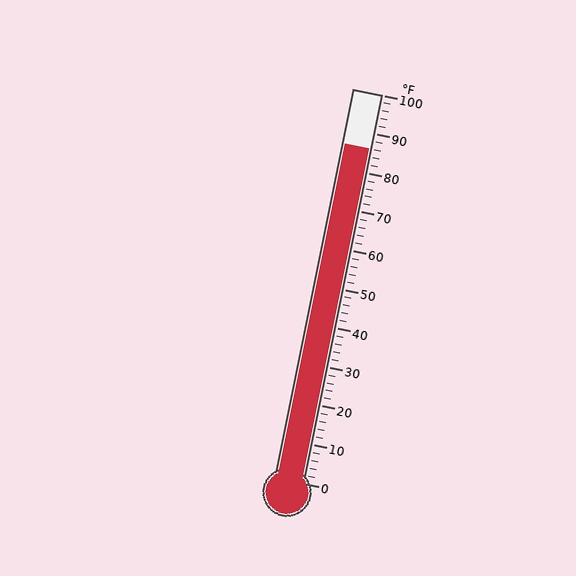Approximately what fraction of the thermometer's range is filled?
The thermometer is filled to approximately 85% of its range.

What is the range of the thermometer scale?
The thermometer scale ranges from 0°F to 100°F.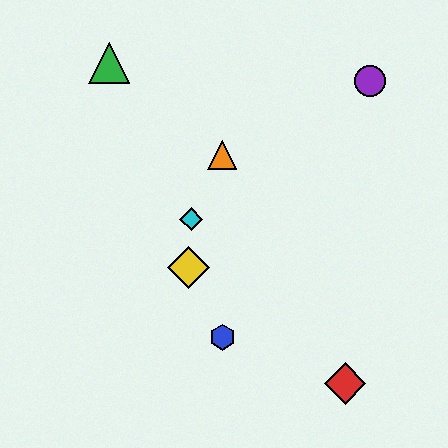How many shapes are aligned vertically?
2 shapes (the blue hexagon, the orange triangle) are aligned vertically.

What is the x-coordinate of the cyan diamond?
The cyan diamond is at x≈191.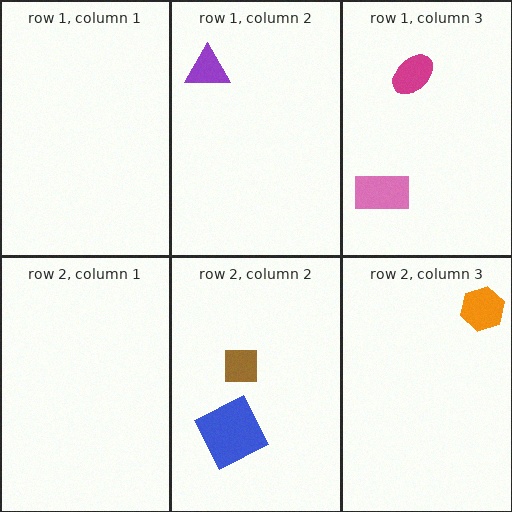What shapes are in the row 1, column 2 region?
The purple triangle.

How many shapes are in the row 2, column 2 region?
2.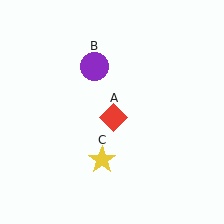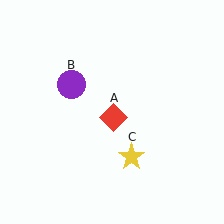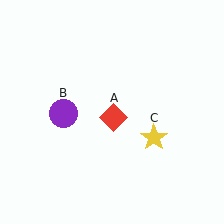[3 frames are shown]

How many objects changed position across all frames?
2 objects changed position: purple circle (object B), yellow star (object C).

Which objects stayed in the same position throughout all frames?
Red diamond (object A) remained stationary.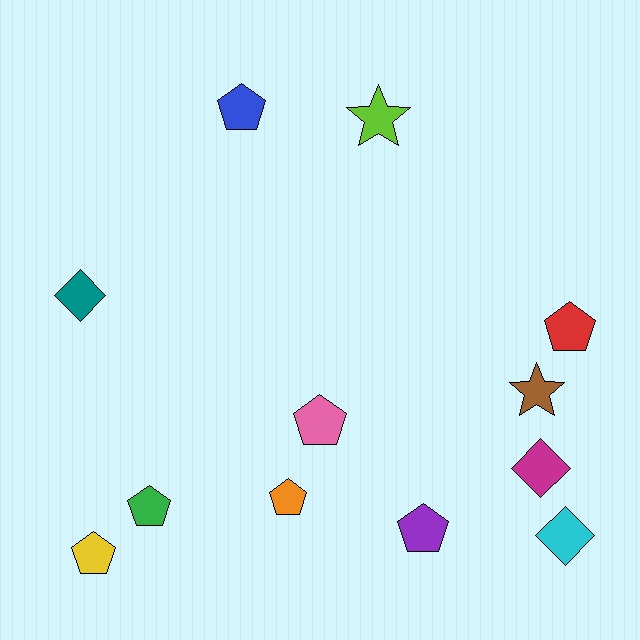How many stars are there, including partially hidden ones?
There are 2 stars.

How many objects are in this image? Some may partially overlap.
There are 12 objects.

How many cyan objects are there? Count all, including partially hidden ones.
There is 1 cyan object.